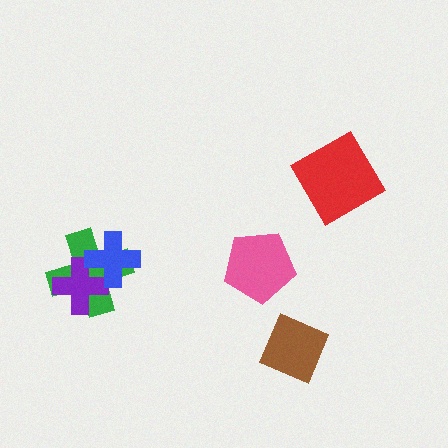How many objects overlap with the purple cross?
2 objects overlap with the purple cross.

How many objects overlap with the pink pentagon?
0 objects overlap with the pink pentagon.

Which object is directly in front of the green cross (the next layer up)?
The purple cross is directly in front of the green cross.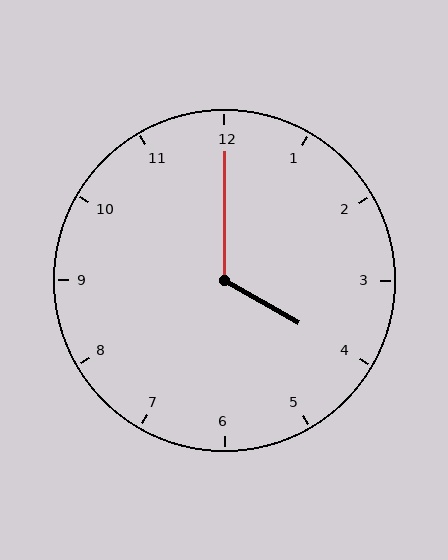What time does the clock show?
4:00.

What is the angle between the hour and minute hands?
Approximately 120 degrees.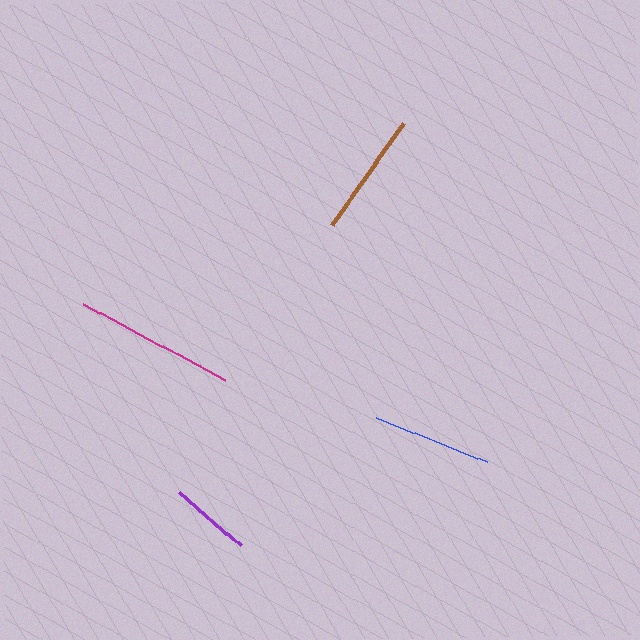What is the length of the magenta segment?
The magenta segment is approximately 161 pixels long.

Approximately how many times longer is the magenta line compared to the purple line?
The magenta line is approximately 2.0 times the length of the purple line.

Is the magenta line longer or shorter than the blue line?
The magenta line is longer than the blue line.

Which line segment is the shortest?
The purple line is the shortest at approximately 81 pixels.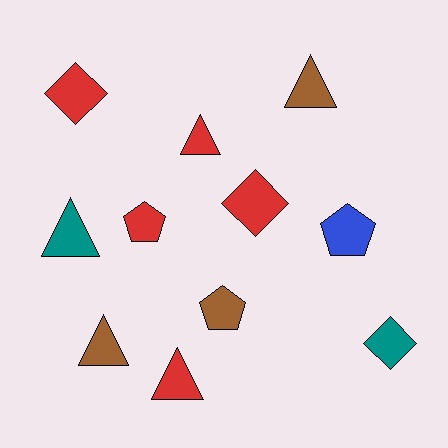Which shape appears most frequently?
Triangle, with 5 objects.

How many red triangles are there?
There are 2 red triangles.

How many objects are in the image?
There are 11 objects.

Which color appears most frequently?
Red, with 5 objects.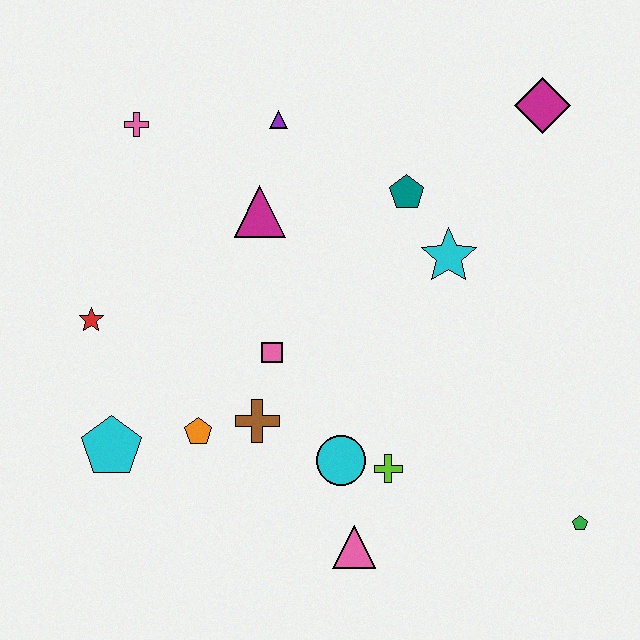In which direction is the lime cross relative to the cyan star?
The lime cross is below the cyan star.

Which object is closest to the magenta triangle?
The purple triangle is closest to the magenta triangle.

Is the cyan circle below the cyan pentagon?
Yes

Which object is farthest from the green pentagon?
The pink cross is farthest from the green pentagon.